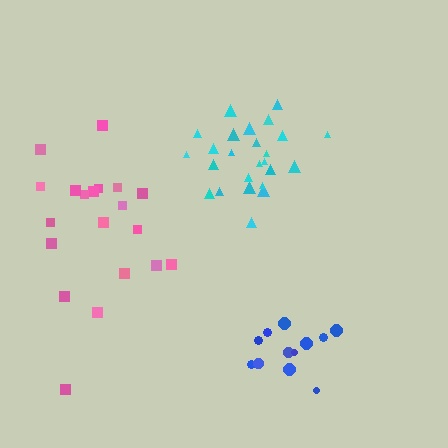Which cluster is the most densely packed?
Cyan.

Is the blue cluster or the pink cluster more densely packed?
Blue.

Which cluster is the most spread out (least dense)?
Pink.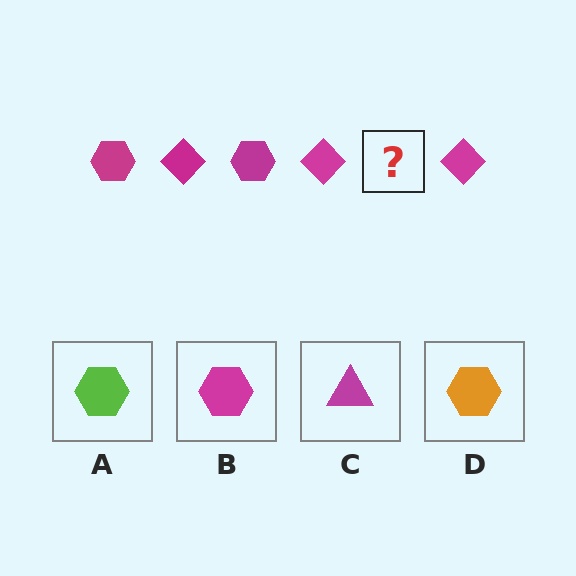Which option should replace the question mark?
Option B.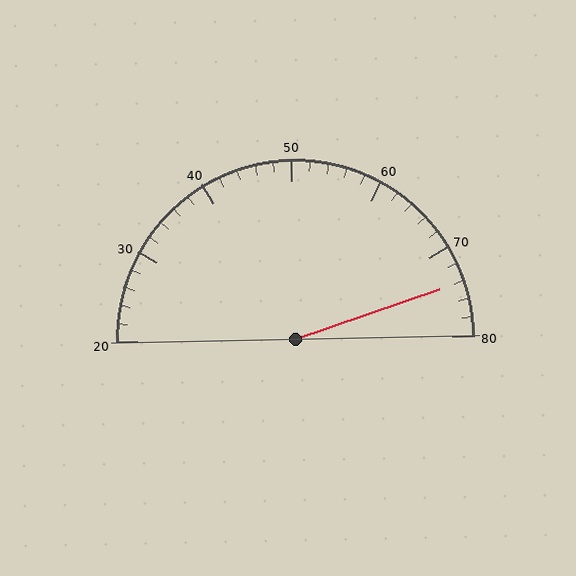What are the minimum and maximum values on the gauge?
The gauge ranges from 20 to 80.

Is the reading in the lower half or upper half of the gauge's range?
The reading is in the upper half of the range (20 to 80).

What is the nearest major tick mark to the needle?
The nearest major tick mark is 70.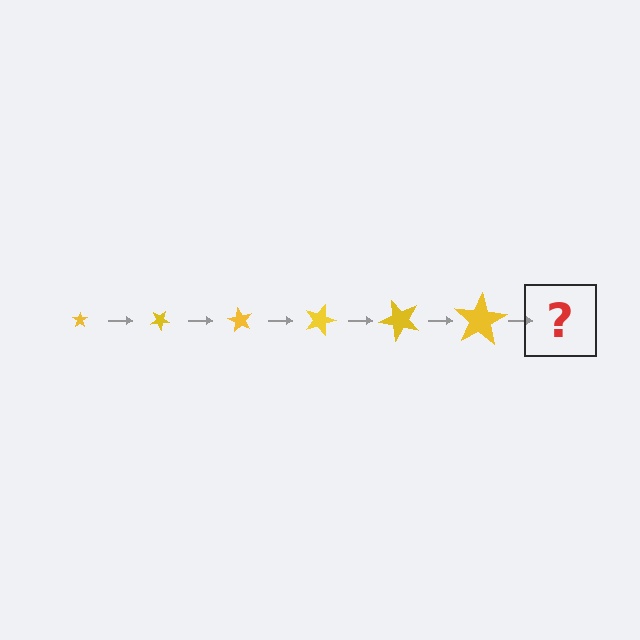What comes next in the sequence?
The next element should be a star, larger than the previous one and rotated 180 degrees from the start.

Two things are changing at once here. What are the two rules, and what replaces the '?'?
The two rules are that the star grows larger each step and it rotates 30 degrees each step. The '?' should be a star, larger than the previous one and rotated 180 degrees from the start.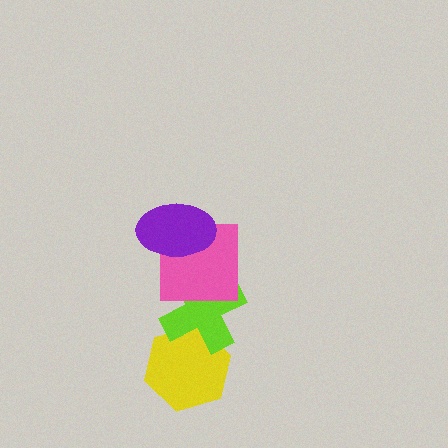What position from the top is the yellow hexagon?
The yellow hexagon is 4th from the top.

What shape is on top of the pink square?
The purple ellipse is on top of the pink square.